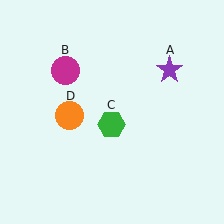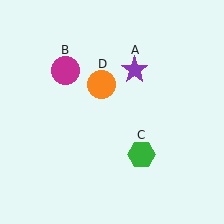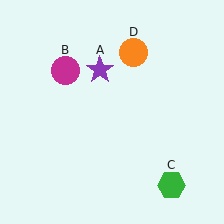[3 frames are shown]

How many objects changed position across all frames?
3 objects changed position: purple star (object A), green hexagon (object C), orange circle (object D).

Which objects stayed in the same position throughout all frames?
Magenta circle (object B) remained stationary.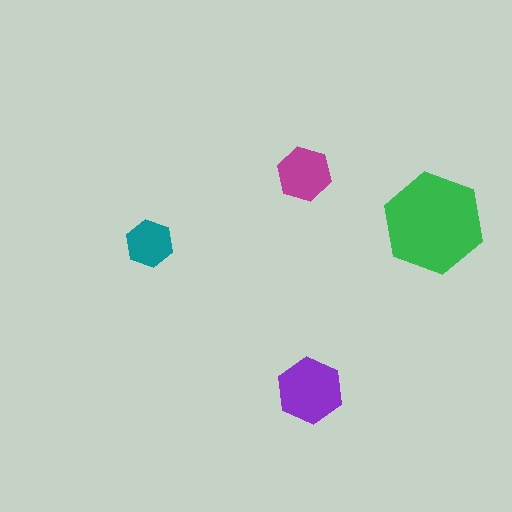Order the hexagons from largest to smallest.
the green one, the purple one, the magenta one, the teal one.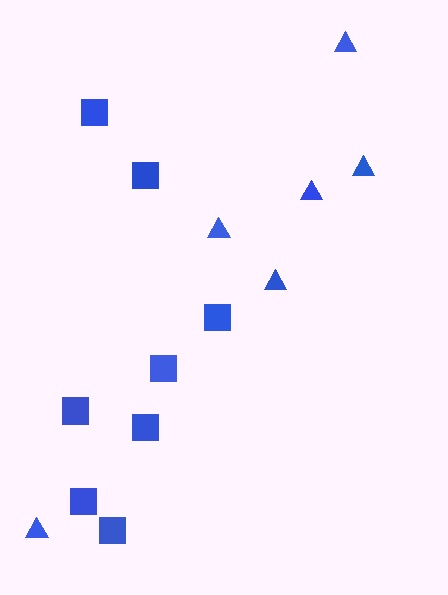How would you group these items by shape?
There are 2 groups: one group of squares (8) and one group of triangles (6).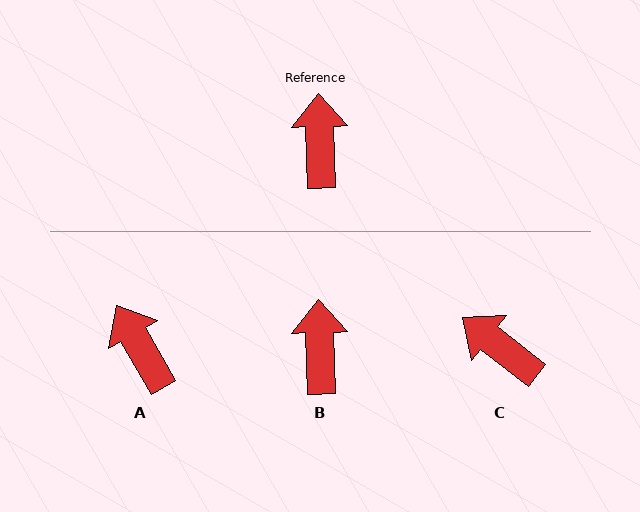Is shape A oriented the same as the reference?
No, it is off by about 29 degrees.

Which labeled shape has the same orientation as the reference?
B.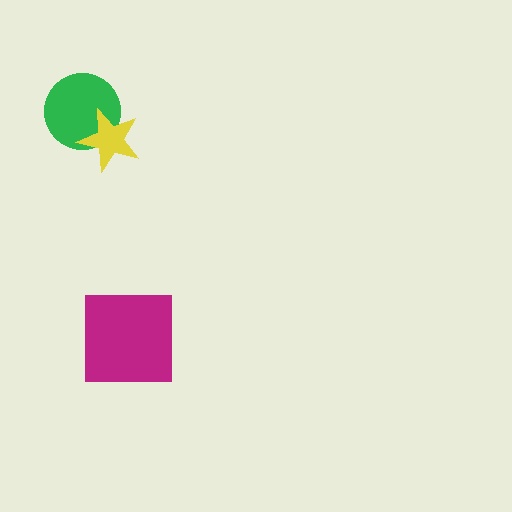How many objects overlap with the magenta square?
0 objects overlap with the magenta square.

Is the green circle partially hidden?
Yes, it is partially covered by another shape.